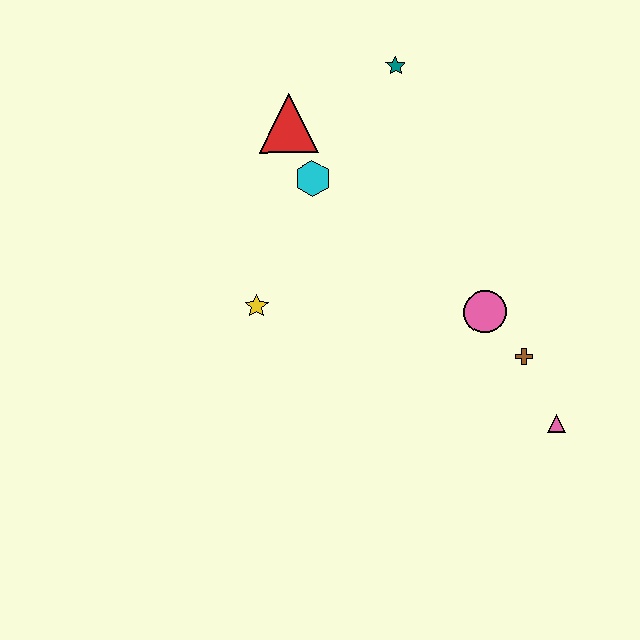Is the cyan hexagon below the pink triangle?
No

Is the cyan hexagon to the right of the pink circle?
No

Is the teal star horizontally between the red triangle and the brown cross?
Yes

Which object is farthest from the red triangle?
The pink triangle is farthest from the red triangle.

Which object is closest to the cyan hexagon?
The red triangle is closest to the cyan hexagon.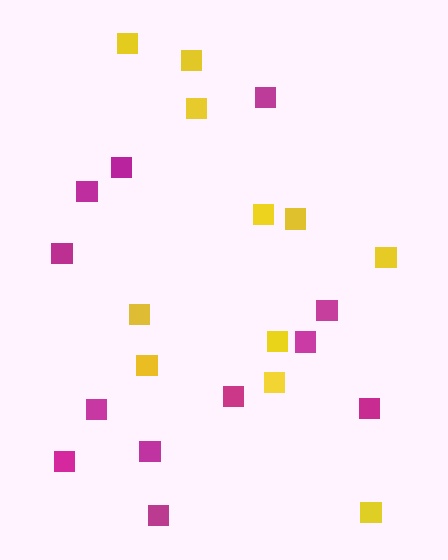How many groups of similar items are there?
There are 2 groups: one group of magenta squares (12) and one group of yellow squares (11).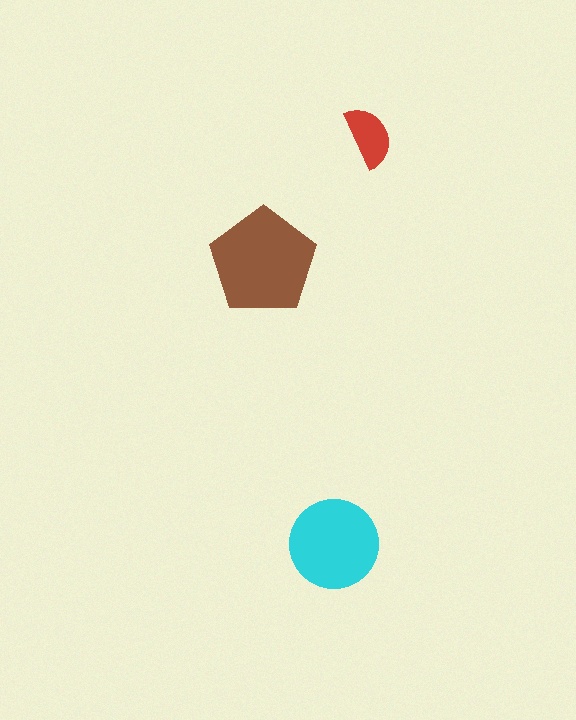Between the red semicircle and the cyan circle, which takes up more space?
The cyan circle.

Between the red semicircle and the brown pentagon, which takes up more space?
The brown pentagon.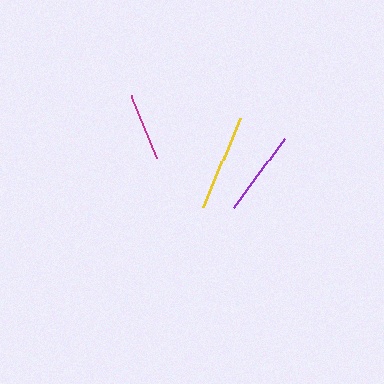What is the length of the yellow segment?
The yellow segment is approximately 97 pixels long.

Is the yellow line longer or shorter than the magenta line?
The yellow line is longer than the magenta line.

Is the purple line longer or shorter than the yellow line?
The yellow line is longer than the purple line.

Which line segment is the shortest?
The magenta line is the shortest at approximately 68 pixels.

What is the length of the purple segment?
The purple segment is approximately 86 pixels long.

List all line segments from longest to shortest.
From longest to shortest: yellow, purple, magenta.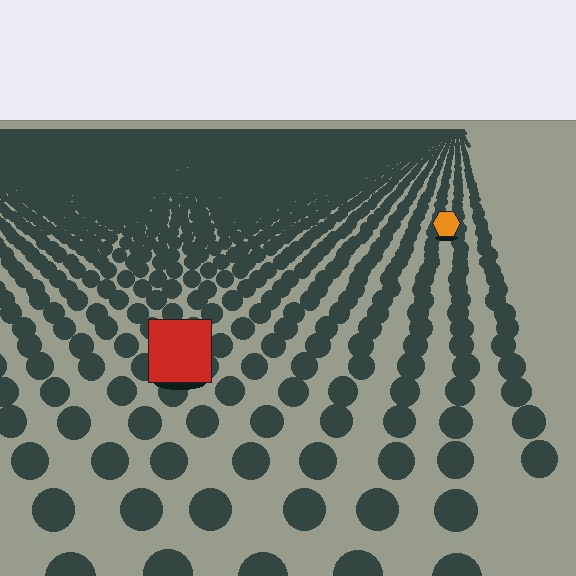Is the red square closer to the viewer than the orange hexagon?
Yes. The red square is closer — you can tell from the texture gradient: the ground texture is coarser near it.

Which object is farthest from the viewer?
The orange hexagon is farthest from the viewer. It appears smaller and the ground texture around it is denser.